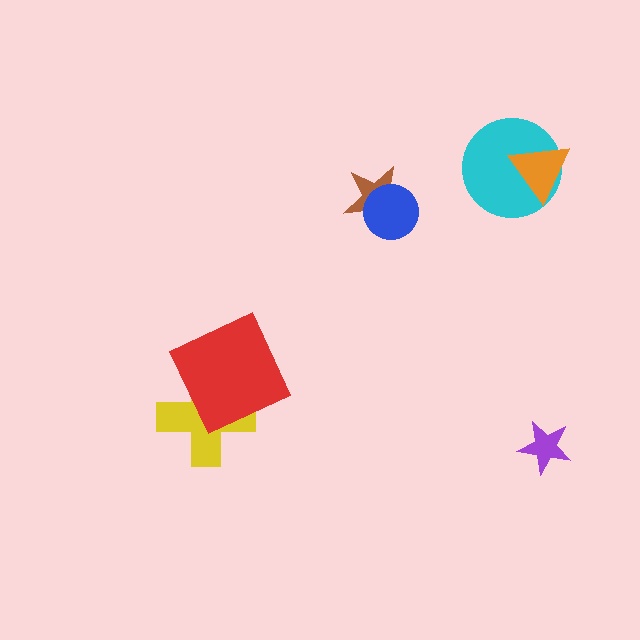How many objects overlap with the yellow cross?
1 object overlaps with the yellow cross.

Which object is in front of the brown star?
The blue circle is in front of the brown star.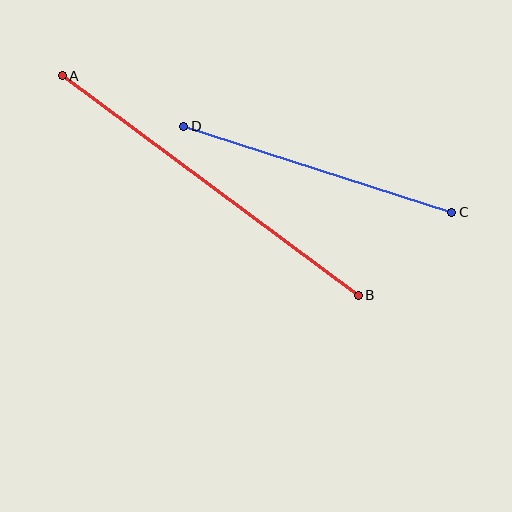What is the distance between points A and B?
The distance is approximately 368 pixels.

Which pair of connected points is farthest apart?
Points A and B are farthest apart.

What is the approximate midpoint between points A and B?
The midpoint is at approximately (210, 185) pixels.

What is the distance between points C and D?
The distance is approximately 281 pixels.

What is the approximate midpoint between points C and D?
The midpoint is at approximately (318, 169) pixels.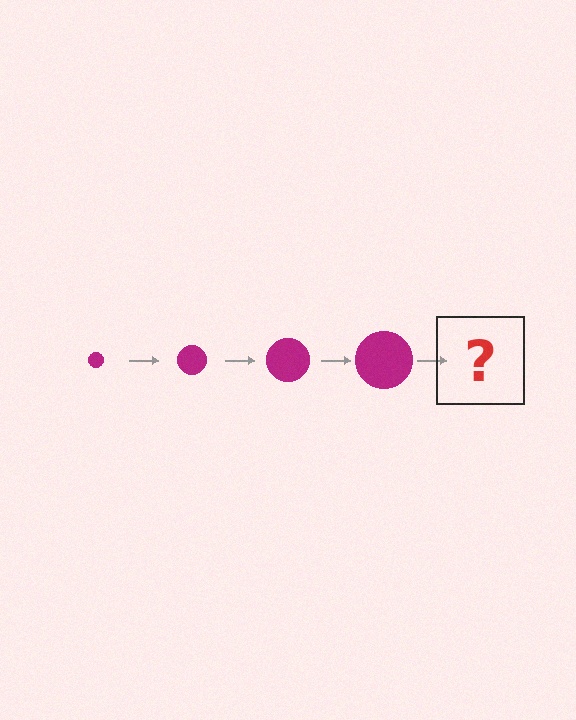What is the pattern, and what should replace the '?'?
The pattern is that the circle gets progressively larger each step. The '?' should be a magenta circle, larger than the previous one.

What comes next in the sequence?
The next element should be a magenta circle, larger than the previous one.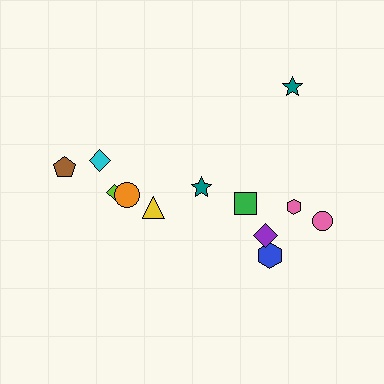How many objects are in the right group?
There are 7 objects.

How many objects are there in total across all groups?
There are 12 objects.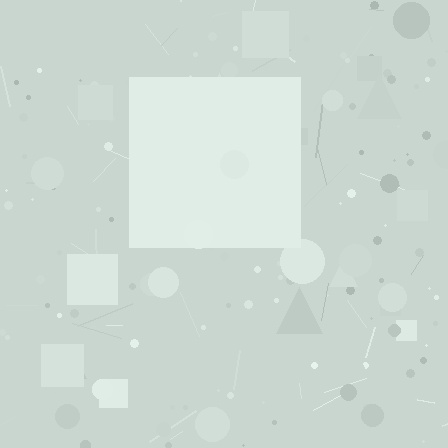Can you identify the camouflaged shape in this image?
The camouflaged shape is a square.